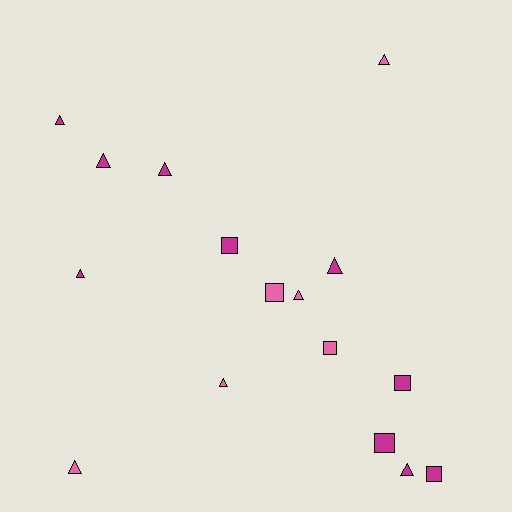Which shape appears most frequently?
Triangle, with 10 objects.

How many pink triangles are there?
There are 4 pink triangles.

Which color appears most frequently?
Magenta, with 10 objects.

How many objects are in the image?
There are 16 objects.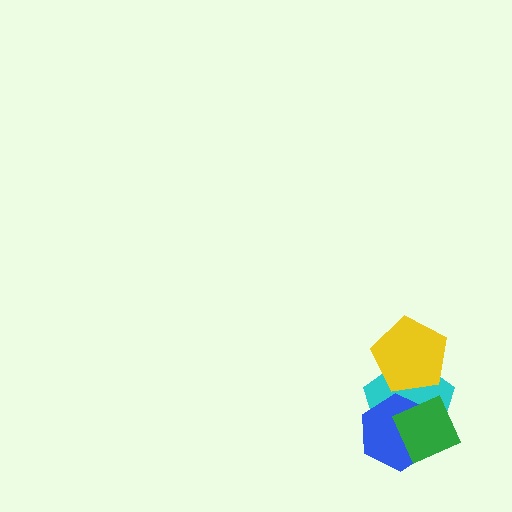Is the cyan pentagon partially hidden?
Yes, it is partially covered by another shape.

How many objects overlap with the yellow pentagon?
1 object overlaps with the yellow pentagon.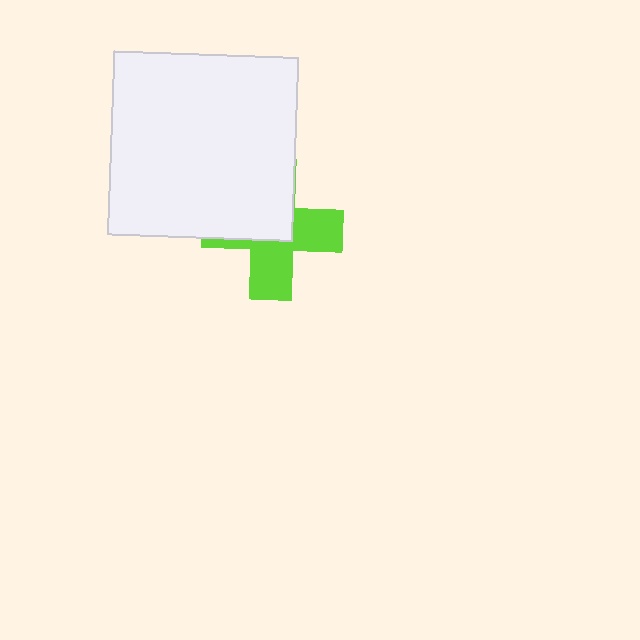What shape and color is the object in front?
The object in front is a white square.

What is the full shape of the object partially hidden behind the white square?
The partially hidden object is a lime cross.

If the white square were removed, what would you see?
You would see the complete lime cross.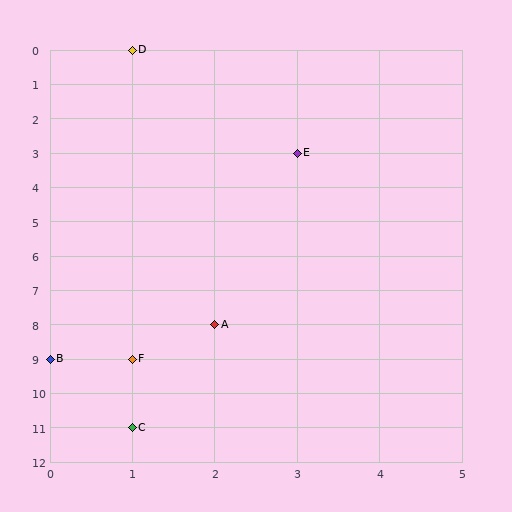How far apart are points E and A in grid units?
Points E and A are 1 column and 5 rows apart (about 5.1 grid units diagonally).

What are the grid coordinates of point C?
Point C is at grid coordinates (1, 11).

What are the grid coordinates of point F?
Point F is at grid coordinates (1, 9).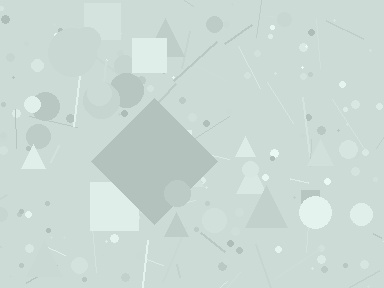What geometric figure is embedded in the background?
A diamond is embedded in the background.